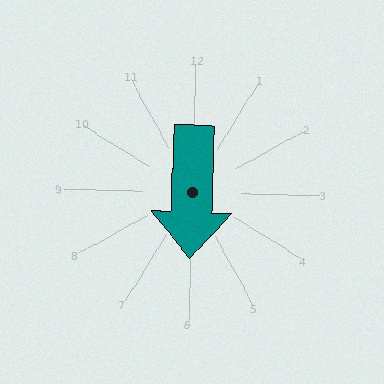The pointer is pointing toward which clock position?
Roughly 6 o'clock.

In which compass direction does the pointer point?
South.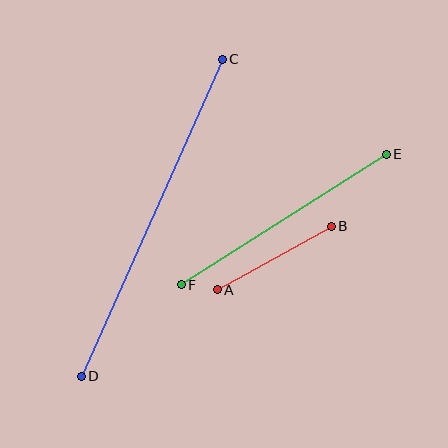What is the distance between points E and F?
The distance is approximately 243 pixels.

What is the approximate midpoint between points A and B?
The midpoint is at approximately (274, 258) pixels.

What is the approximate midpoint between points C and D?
The midpoint is at approximately (152, 218) pixels.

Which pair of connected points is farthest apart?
Points C and D are farthest apart.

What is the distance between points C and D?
The distance is approximately 347 pixels.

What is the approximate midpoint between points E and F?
The midpoint is at approximately (284, 219) pixels.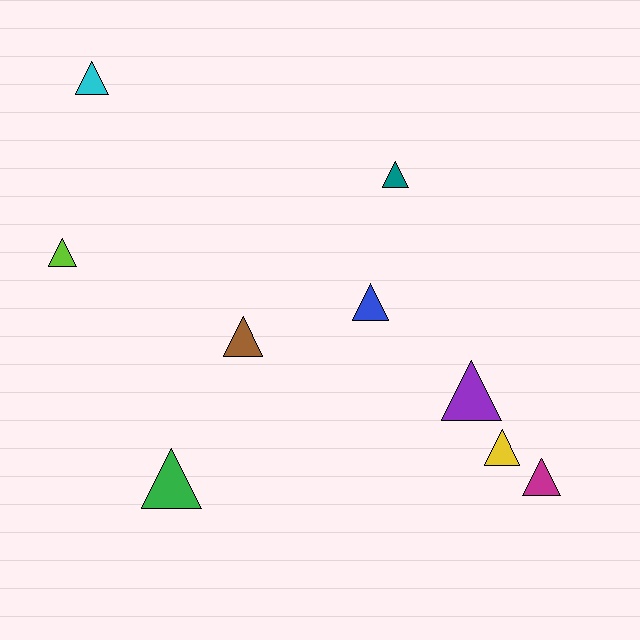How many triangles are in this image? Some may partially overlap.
There are 9 triangles.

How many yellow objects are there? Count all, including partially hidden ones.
There is 1 yellow object.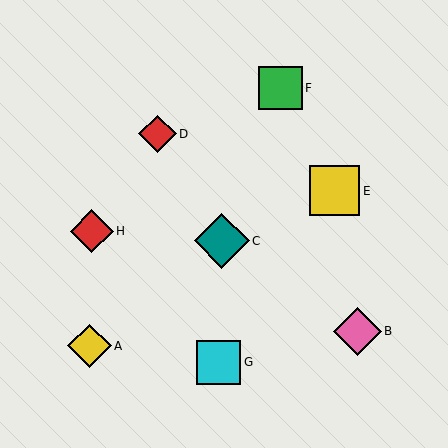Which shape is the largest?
The teal diamond (labeled C) is the largest.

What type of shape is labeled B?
Shape B is a pink diamond.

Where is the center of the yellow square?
The center of the yellow square is at (335, 191).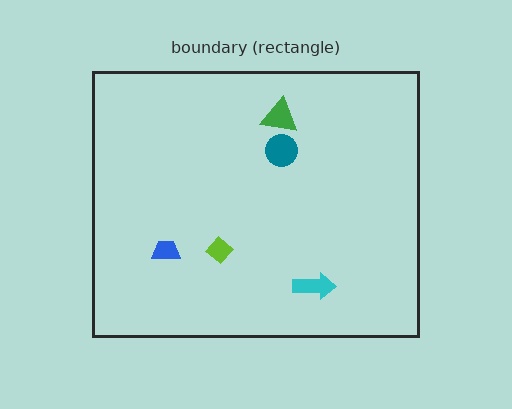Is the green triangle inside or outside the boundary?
Inside.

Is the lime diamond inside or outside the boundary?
Inside.